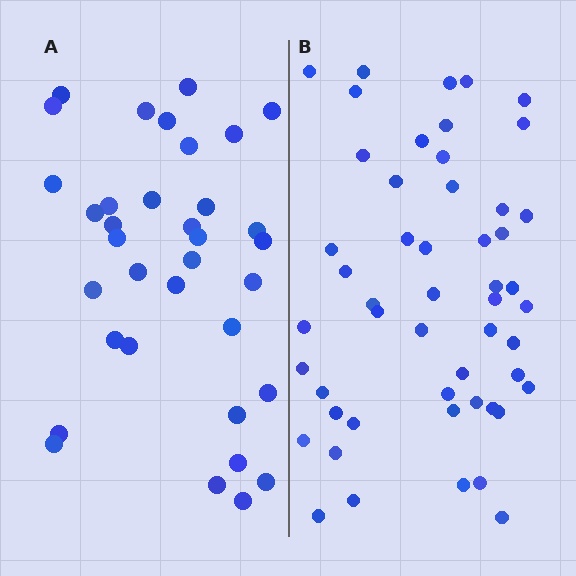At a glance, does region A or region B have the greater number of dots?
Region B (the right region) has more dots.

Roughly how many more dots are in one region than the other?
Region B has approximately 15 more dots than region A.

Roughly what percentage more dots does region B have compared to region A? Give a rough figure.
About 45% more.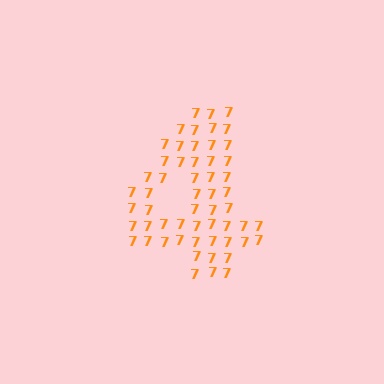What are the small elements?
The small elements are digit 7's.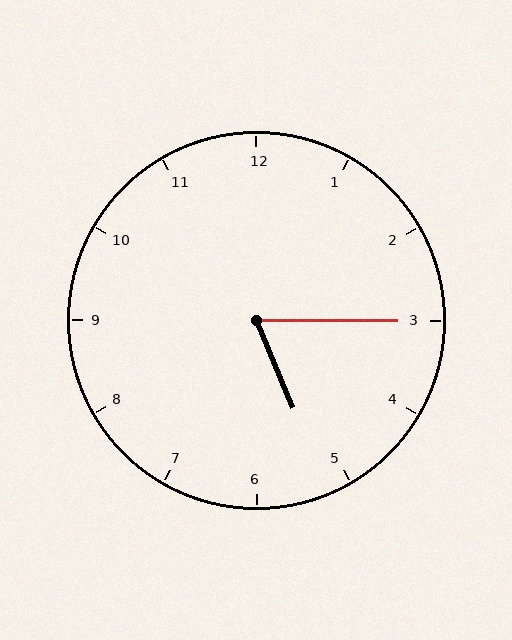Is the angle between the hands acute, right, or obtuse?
It is acute.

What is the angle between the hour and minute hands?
Approximately 68 degrees.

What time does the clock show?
5:15.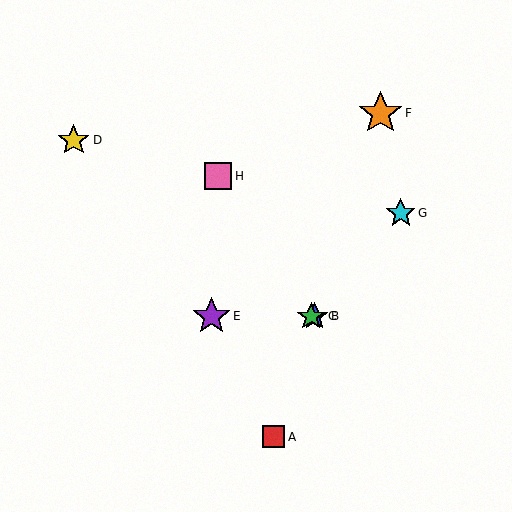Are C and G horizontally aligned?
No, C is at y≈316 and G is at y≈213.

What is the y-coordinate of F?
Object F is at y≈113.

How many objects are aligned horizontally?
3 objects (B, C, E) are aligned horizontally.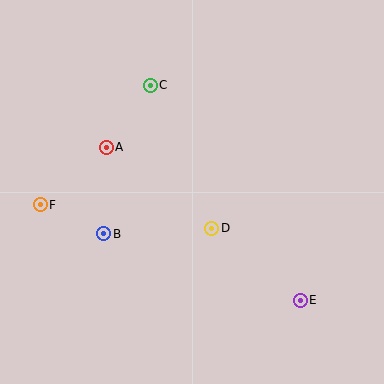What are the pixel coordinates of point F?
Point F is at (40, 205).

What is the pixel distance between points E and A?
The distance between E and A is 247 pixels.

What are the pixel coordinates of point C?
Point C is at (150, 85).